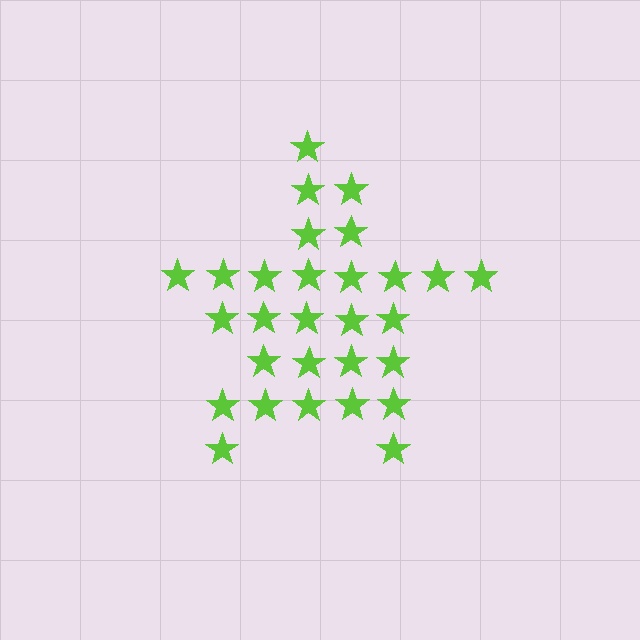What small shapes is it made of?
It is made of small stars.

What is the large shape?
The large shape is a star.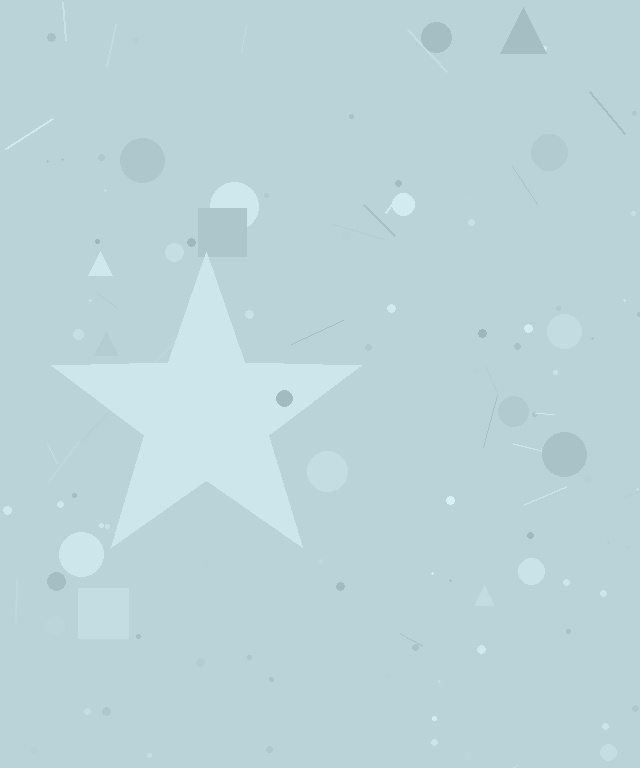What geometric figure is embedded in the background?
A star is embedded in the background.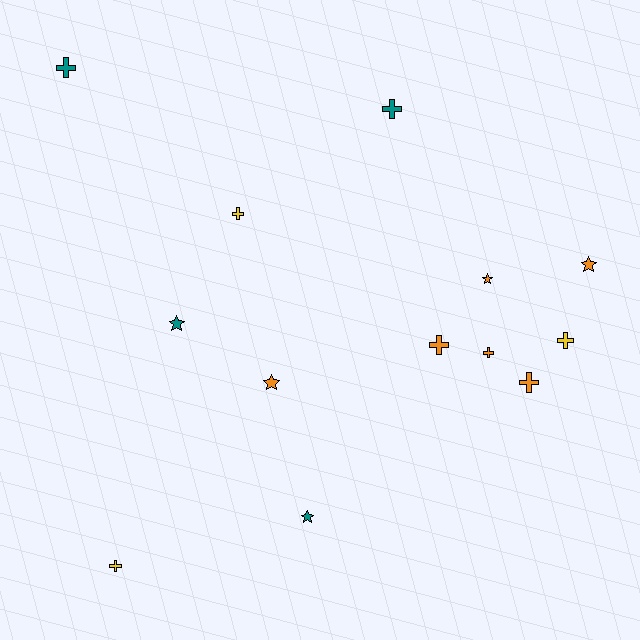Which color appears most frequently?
Orange, with 6 objects.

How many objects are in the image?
There are 13 objects.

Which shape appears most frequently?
Cross, with 8 objects.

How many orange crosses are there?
There are 3 orange crosses.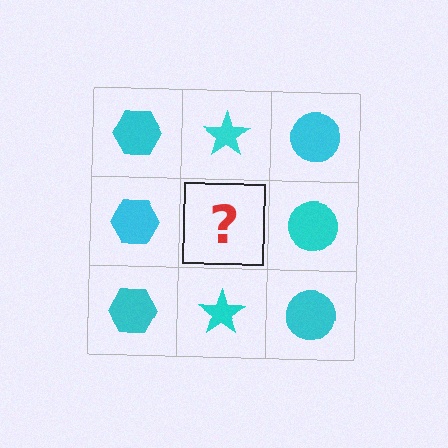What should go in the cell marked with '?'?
The missing cell should contain a cyan star.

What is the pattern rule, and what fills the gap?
The rule is that each column has a consistent shape. The gap should be filled with a cyan star.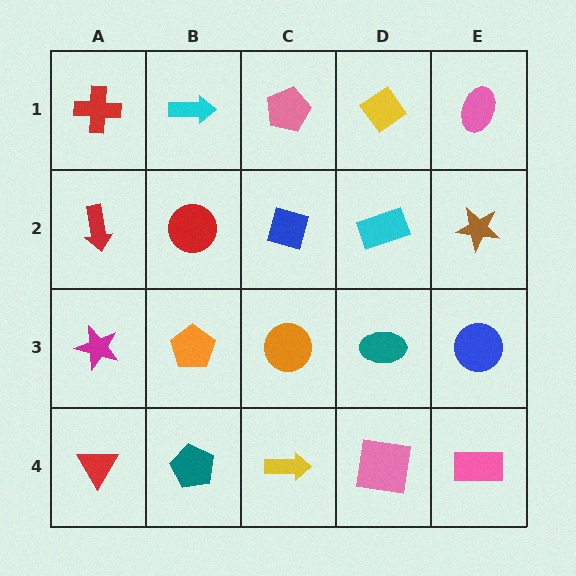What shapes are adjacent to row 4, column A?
A magenta star (row 3, column A), a teal pentagon (row 4, column B).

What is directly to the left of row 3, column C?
An orange pentagon.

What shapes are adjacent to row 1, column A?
A red arrow (row 2, column A), a cyan arrow (row 1, column B).